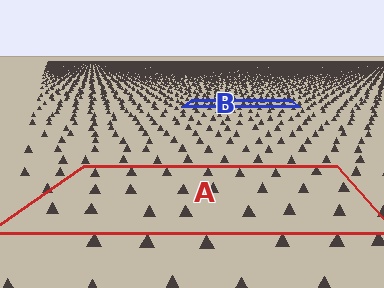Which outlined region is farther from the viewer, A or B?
Region B is farther from the viewer — the texture elements inside it appear smaller and more densely packed.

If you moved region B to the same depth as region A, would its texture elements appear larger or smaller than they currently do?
They would appear larger. At a closer depth, the same texture elements are projected at a bigger on-screen size.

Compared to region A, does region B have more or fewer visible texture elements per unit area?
Region B has more texture elements per unit area — they are packed more densely because it is farther away.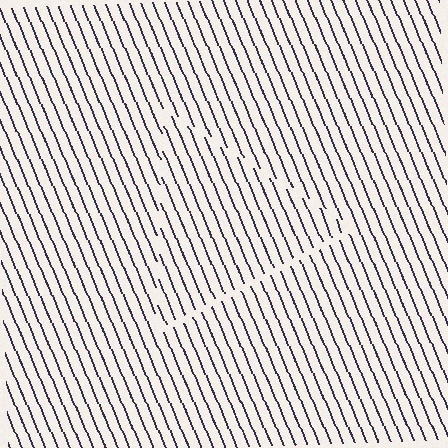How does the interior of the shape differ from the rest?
The interior of the shape contains the same grating, shifted by half a period — the contour is defined by the phase discontinuity where line-ends from the inner and outer gratings abut.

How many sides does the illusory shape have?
3 sides — the line-ends trace a triangle.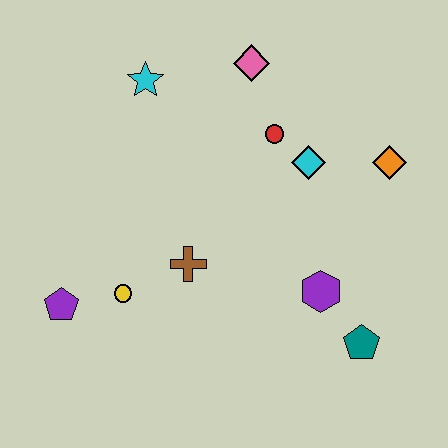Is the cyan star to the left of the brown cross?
Yes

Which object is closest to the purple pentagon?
The yellow circle is closest to the purple pentagon.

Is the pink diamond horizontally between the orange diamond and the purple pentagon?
Yes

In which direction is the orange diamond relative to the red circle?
The orange diamond is to the right of the red circle.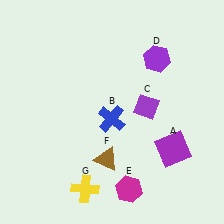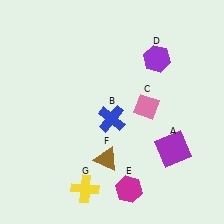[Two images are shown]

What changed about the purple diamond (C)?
In Image 1, C is purple. In Image 2, it changed to pink.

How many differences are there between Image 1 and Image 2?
There is 1 difference between the two images.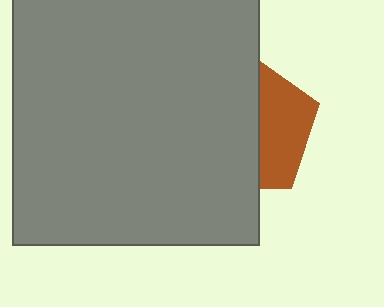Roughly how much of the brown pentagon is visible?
A small part of it is visible (roughly 38%).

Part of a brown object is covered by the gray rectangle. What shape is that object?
It is a pentagon.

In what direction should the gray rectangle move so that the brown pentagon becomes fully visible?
The gray rectangle should move left. That is the shortest direction to clear the overlap and leave the brown pentagon fully visible.